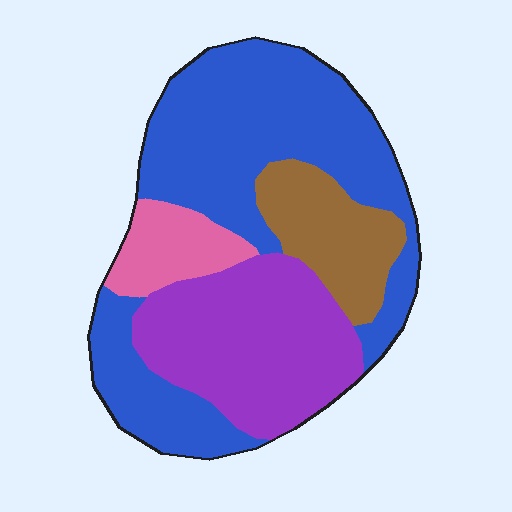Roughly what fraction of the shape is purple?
Purple covers around 30% of the shape.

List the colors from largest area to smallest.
From largest to smallest: blue, purple, brown, pink.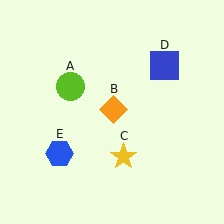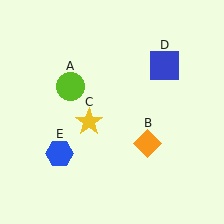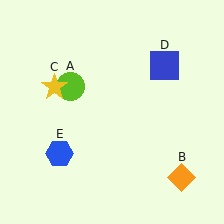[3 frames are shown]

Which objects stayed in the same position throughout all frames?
Lime circle (object A) and blue square (object D) and blue hexagon (object E) remained stationary.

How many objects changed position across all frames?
2 objects changed position: orange diamond (object B), yellow star (object C).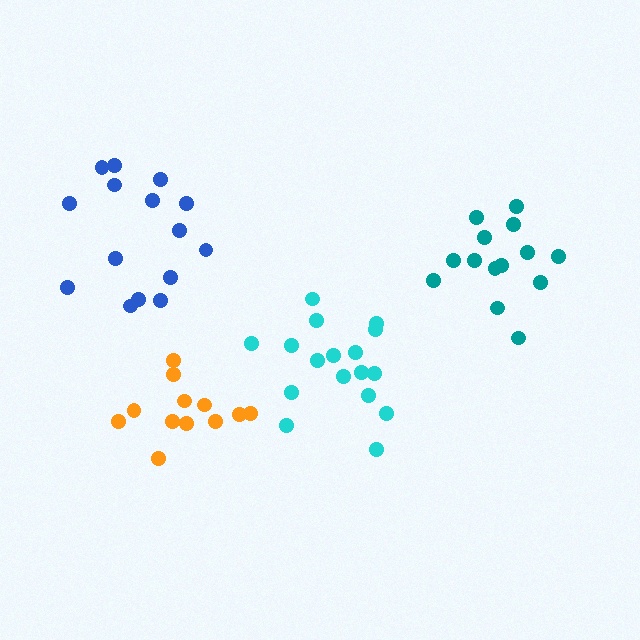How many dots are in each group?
Group 1: 14 dots, Group 2: 12 dots, Group 3: 17 dots, Group 4: 15 dots (58 total).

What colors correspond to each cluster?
The clusters are colored: teal, orange, cyan, blue.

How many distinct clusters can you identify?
There are 4 distinct clusters.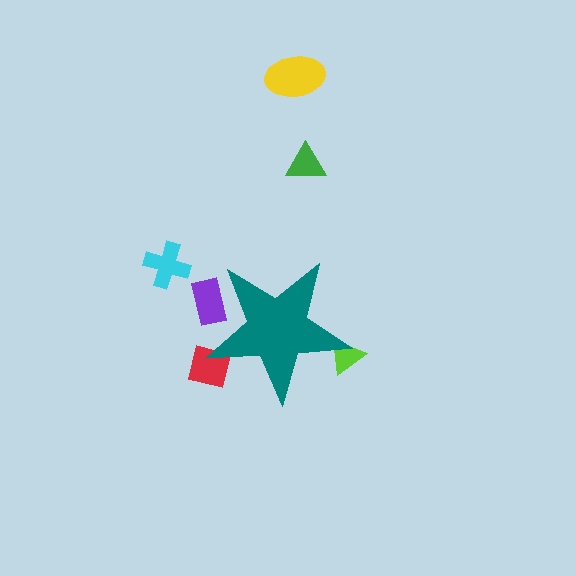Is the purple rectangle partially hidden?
Yes, the purple rectangle is partially hidden behind the teal star.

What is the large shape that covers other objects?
A teal star.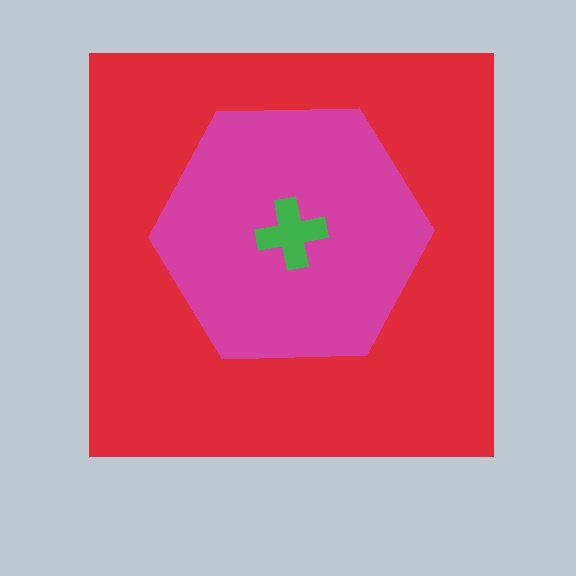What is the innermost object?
The green cross.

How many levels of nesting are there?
3.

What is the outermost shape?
The red square.